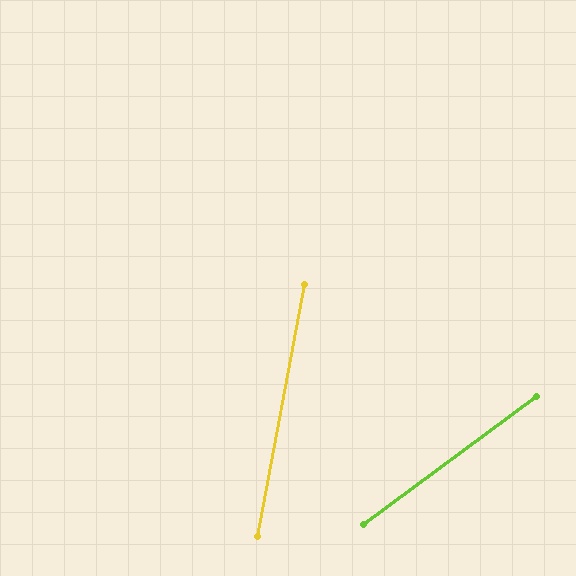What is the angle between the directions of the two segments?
Approximately 43 degrees.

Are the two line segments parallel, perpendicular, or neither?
Neither parallel nor perpendicular — they differ by about 43°.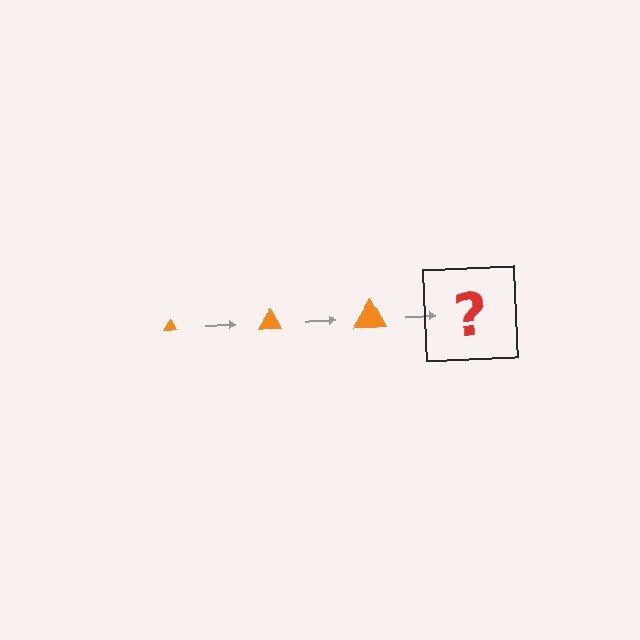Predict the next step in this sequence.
The next step is an orange triangle, larger than the previous one.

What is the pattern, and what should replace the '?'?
The pattern is that the triangle gets progressively larger each step. The '?' should be an orange triangle, larger than the previous one.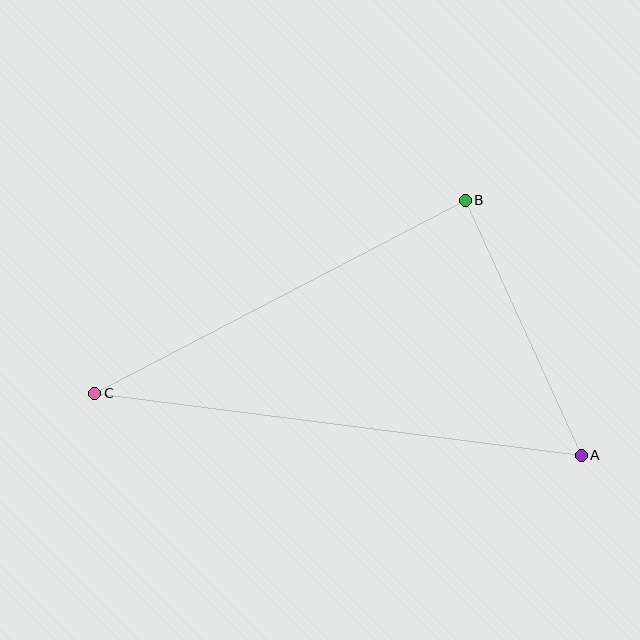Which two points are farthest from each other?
Points A and C are farthest from each other.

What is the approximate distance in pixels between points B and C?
The distance between B and C is approximately 418 pixels.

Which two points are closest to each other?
Points A and B are closest to each other.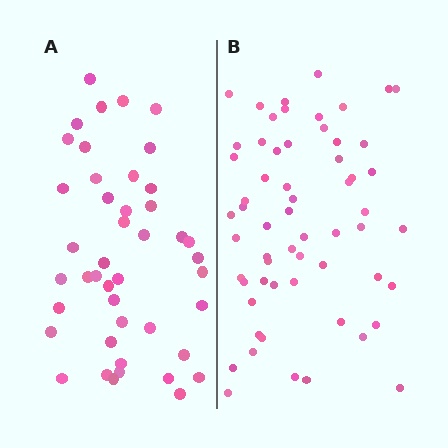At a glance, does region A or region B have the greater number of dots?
Region B (the right region) has more dots.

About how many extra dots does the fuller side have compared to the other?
Region B has approximately 15 more dots than region A.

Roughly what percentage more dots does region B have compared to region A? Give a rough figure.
About 35% more.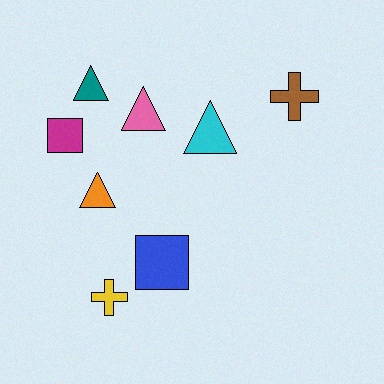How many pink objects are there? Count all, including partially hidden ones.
There is 1 pink object.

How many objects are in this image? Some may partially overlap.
There are 8 objects.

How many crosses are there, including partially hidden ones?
There are 2 crosses.